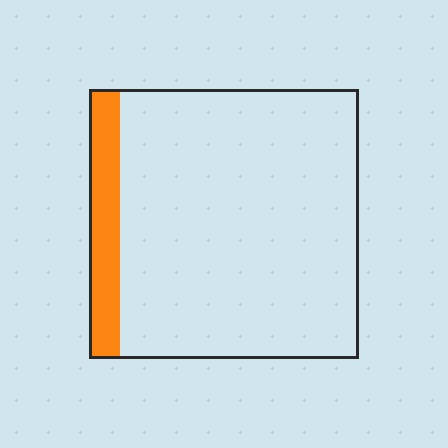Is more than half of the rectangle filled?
No.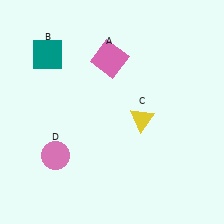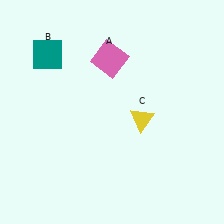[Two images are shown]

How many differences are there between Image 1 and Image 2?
There is 1 difference between the two images.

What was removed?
The pink circle (D) was removed in Image 2.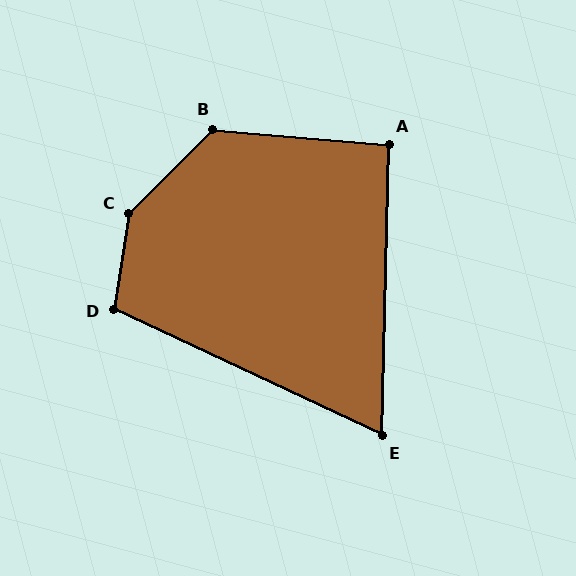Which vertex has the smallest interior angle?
E, at approximately 66 degrees.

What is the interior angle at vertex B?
Approximately 130 degrees (obtuse).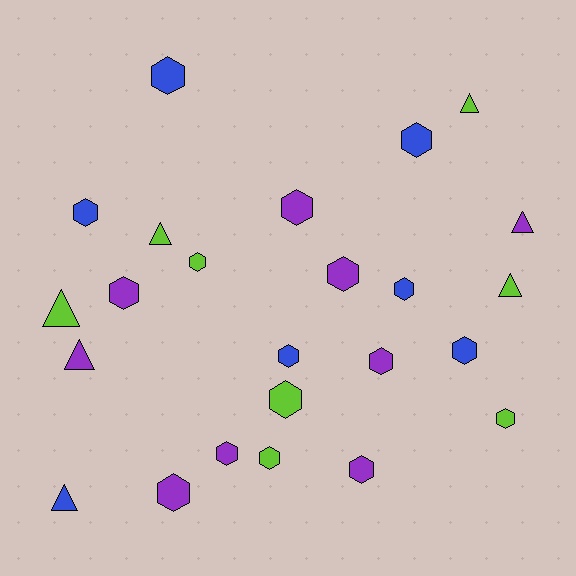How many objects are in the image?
There are 24 objects.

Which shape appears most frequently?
Hexagon, with 17 objects.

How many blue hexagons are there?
There are 6 blue hexagons.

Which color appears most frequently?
Purple, with 9 objects.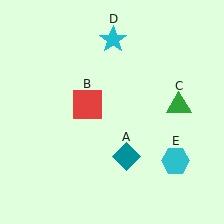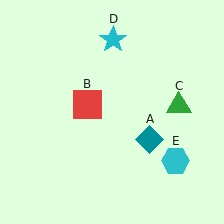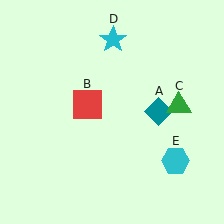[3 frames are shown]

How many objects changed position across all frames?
1 object changed position: teal diamond (object A).